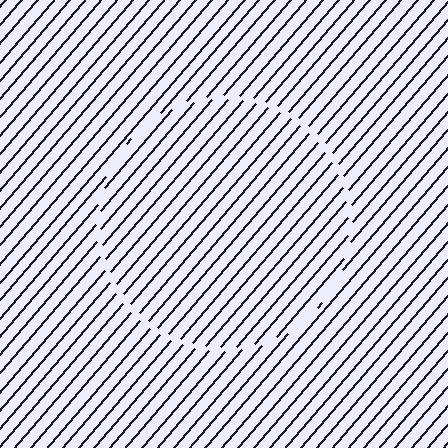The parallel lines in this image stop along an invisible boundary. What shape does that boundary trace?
An illusory circle. The interior of the shape contains the same grating, shifted by half a period — the contour is defined by the phase discontinuity where line-ends from the inner and outer gratings abut.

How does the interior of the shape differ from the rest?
The interior of the shape contains the same grating, shifted by half a period — the contour is defined by the phase discontinuity where line-ends from the inner and outer gratings abut.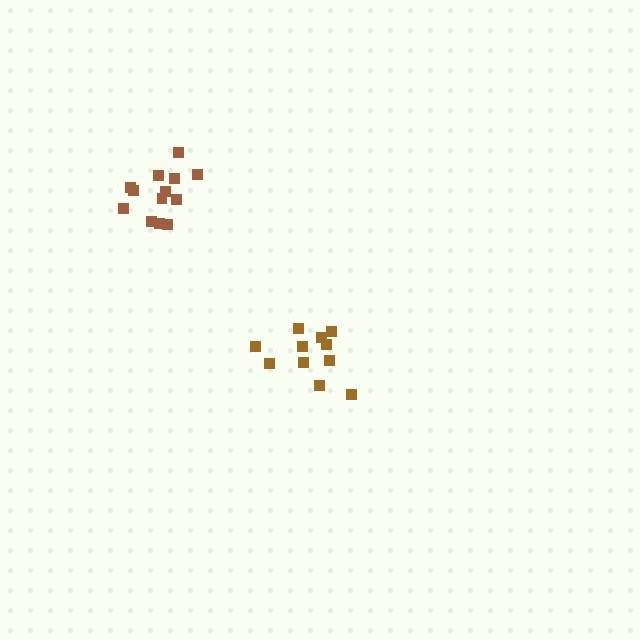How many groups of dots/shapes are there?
There are 2 groups.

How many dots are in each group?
Group 1: 11 dots, Group 2: 13 dots (24 total).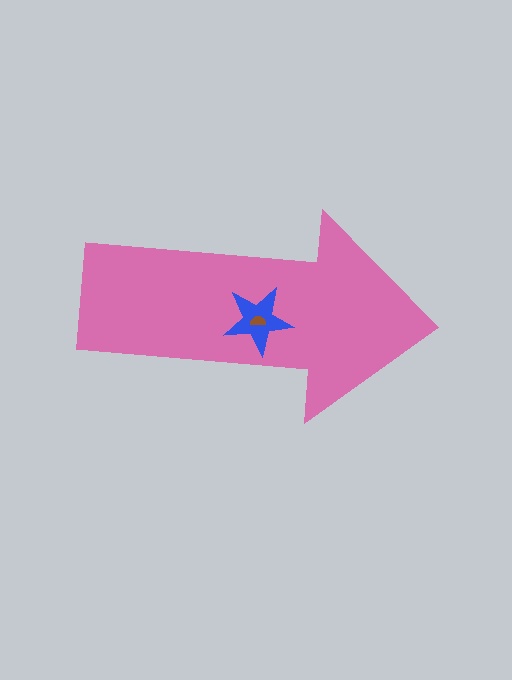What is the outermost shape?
The pink arrow.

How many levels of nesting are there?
3.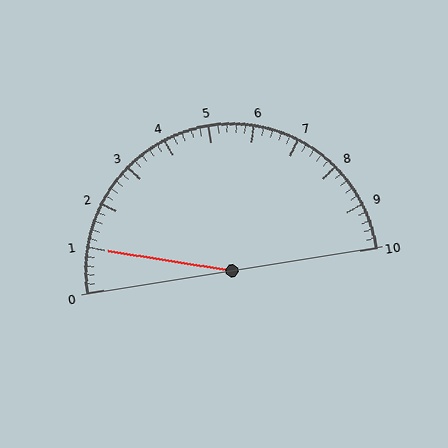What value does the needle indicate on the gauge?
The needle indicates approximately 1.0.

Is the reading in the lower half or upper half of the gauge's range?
The reading is in the lower half of the range (0 to 10).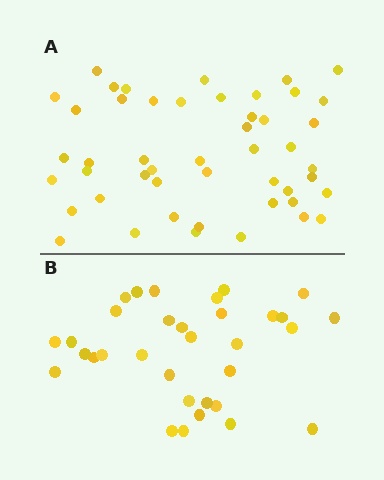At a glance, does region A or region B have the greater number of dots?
Region A (the top region) has more dots.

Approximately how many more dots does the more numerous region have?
Region A has approximately 15 more dots than region B.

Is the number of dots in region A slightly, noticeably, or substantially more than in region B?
Region A has substantially more. The ratio is roughly 1.5 to 1.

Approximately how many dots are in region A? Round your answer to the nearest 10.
About 50 dots. (The exact count is 48, which rounds to 50.)